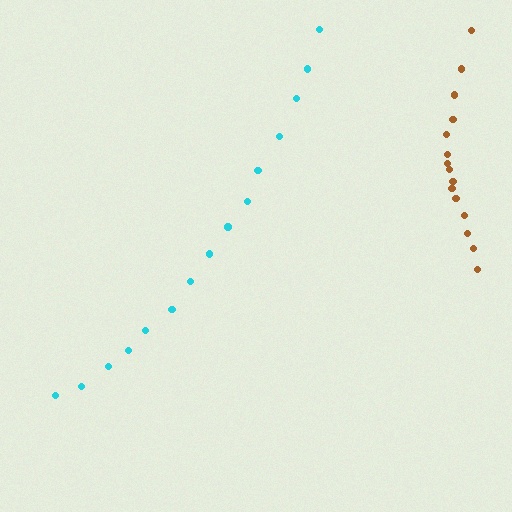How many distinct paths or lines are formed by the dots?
There are 2 distinct paths.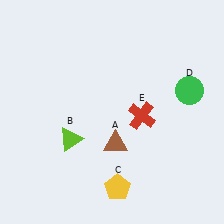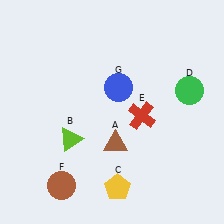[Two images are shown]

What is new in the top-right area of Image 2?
A blue circle (G) was added in the top-right area of Image 2.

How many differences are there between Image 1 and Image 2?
There are 2 differences between the two images.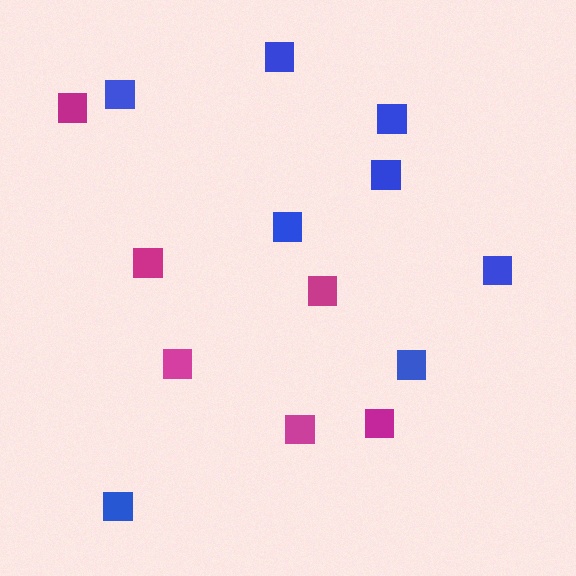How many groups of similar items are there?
There are 2 groups: one group of blue squares (8) and one group of magenta squares (6).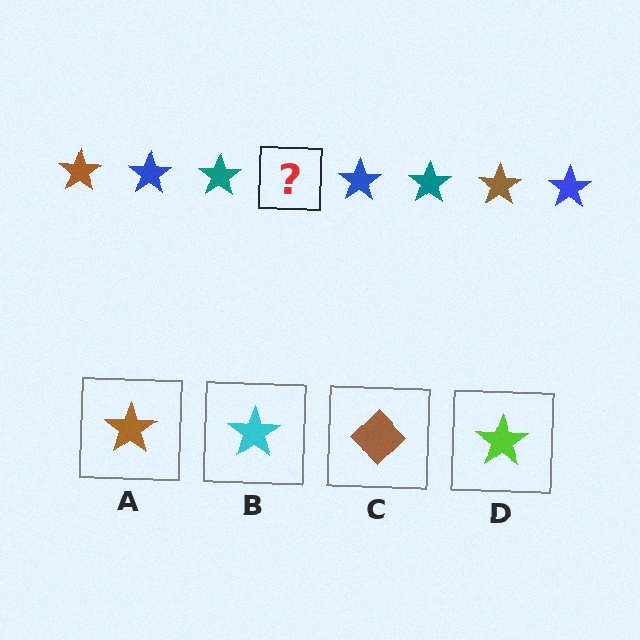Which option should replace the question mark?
Option A.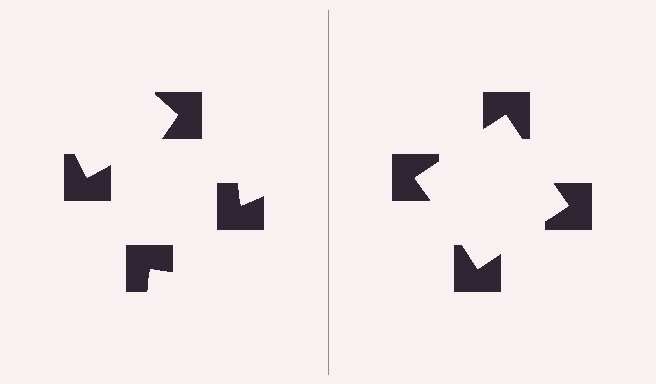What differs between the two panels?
The notched squares are positioned identically on both sides; only the wedge orientations differ. On the right they align to a square; on the left they are misaligned.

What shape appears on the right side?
An illusory square.